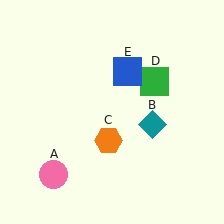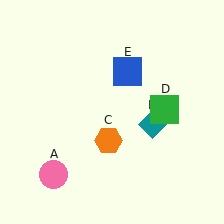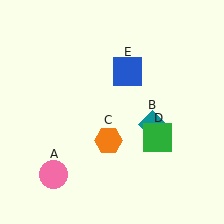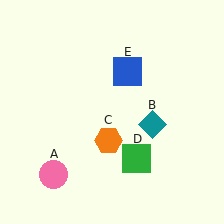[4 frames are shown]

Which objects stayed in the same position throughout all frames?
Pink circle (object A) and teal diamond (object B) and orange hexagon (object C) and blue square (object E) remained stationary.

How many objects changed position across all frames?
1 object changed position: green square (object D).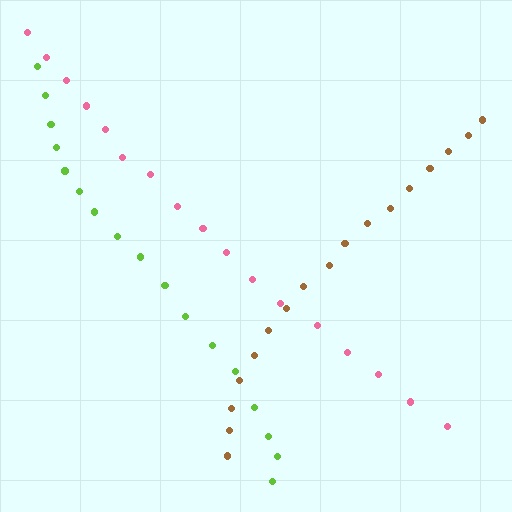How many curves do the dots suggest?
There are 3 distinct paths.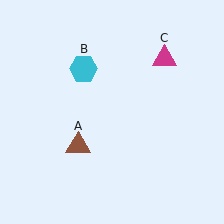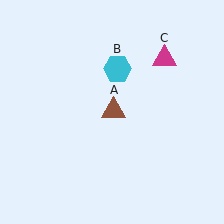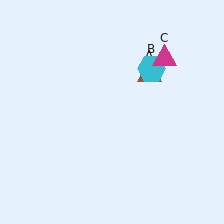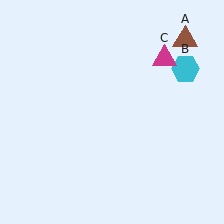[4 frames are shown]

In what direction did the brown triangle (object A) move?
The brown triangle (object A) moved up and to the right.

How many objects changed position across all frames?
2 objects changed position: brown triangle (object A), cyan hexagon (object B).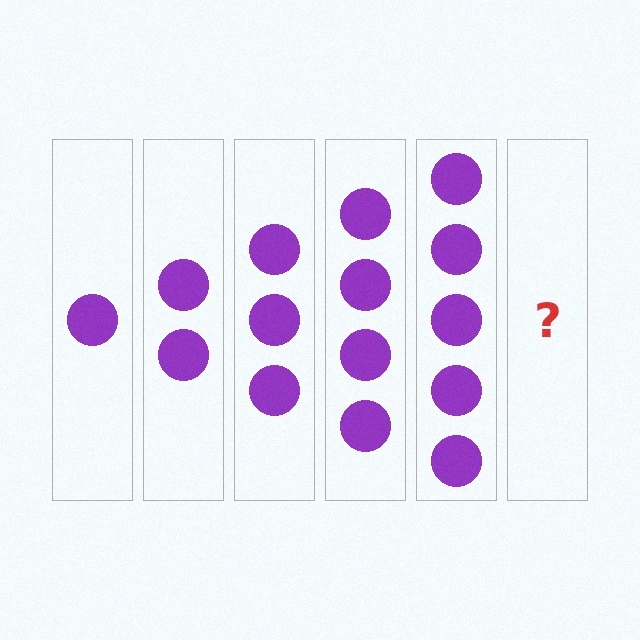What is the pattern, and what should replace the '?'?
The pattern is that each step adds one more circle. The '?' should be 6 circles.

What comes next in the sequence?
The next element should be 6 circles.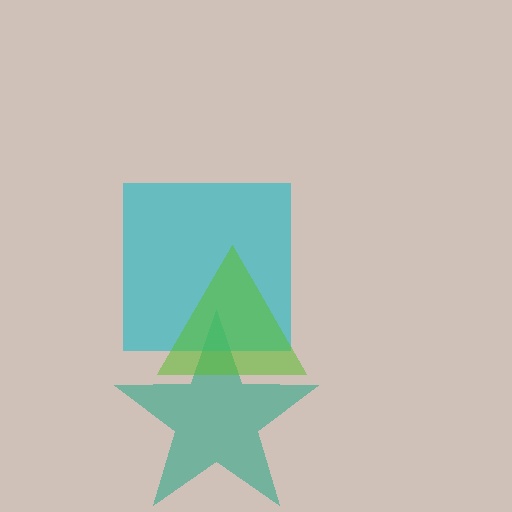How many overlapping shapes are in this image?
There are 3 overlapping shapes in the image.